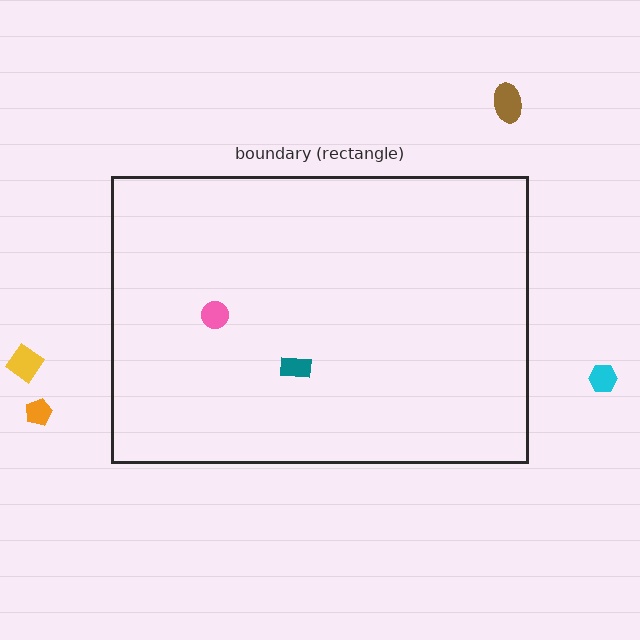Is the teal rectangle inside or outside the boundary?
Inside.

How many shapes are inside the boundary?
2 inside, 4 outside.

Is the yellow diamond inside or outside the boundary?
Outside.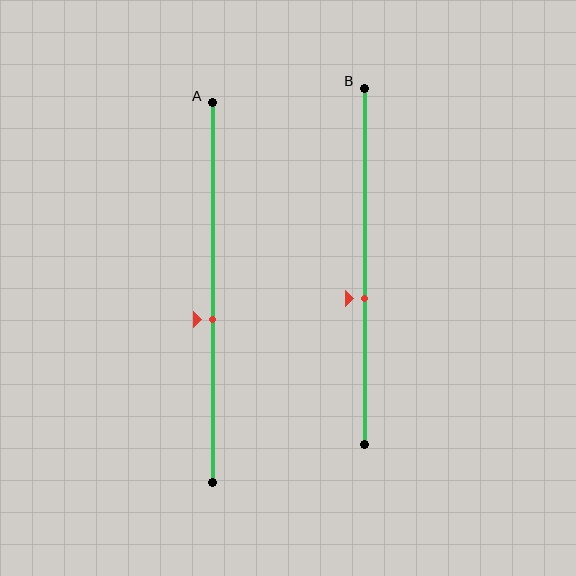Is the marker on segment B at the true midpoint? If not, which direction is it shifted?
No, the marker on segment B is shifted downward by about 9% of the segment length.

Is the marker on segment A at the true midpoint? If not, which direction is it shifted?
No, the marker on segment A is shifted downward by about 7% of the segment length.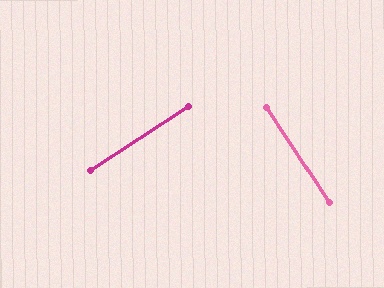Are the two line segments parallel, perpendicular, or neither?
Perpendicular — they meet at approximately 90°.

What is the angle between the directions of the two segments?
Approximately 90 degrees.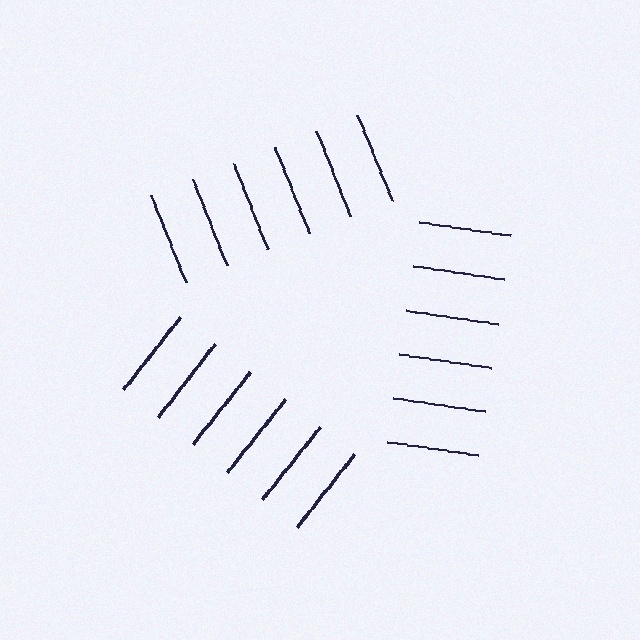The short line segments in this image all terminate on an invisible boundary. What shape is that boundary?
An illusory triangle — the line segments terminate on its edges but no continuous stroke is drawn.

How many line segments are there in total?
18 — 6 along each of the 3 edges.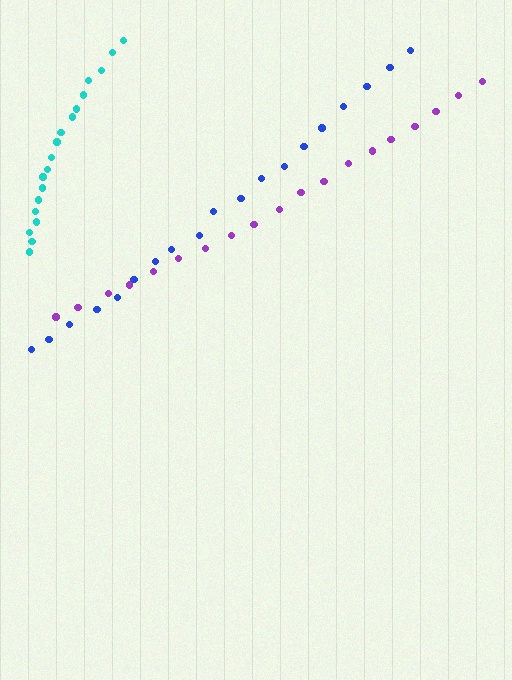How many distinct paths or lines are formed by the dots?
There are 3 distinct paths.